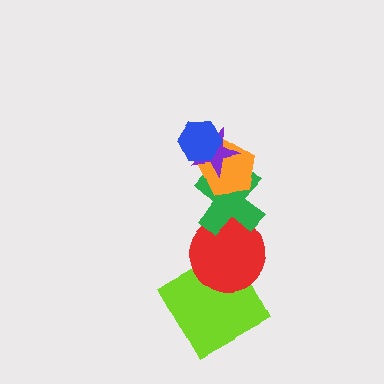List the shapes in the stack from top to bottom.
From top to bottom: the blue hexagon, the purple star, the orange pentagon, the green cross, the red circle, the lime square.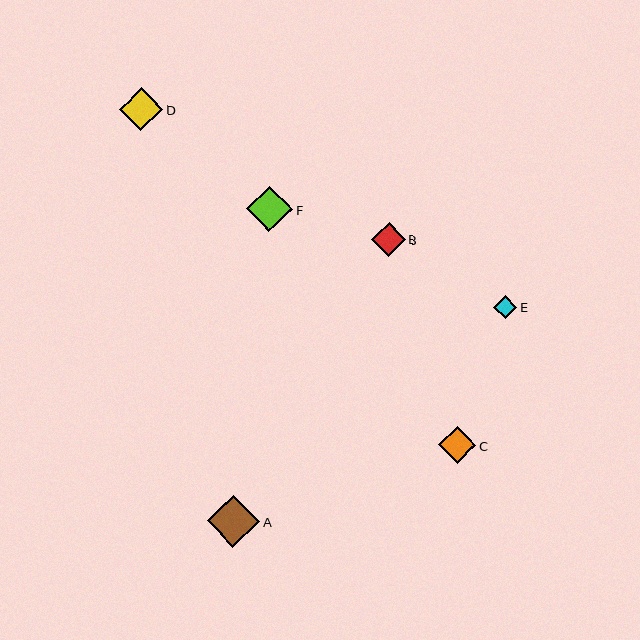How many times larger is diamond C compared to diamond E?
Diamond C is approximately 1.6 times the size of diamond E.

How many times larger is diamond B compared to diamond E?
Diamond B is approximately 1.5 times the size of diamond E.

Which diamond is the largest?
Diamond A is the largest with a size of approximately 52 pixels.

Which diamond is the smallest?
Diamond E is the smallest with a size of approximately 23 pixels.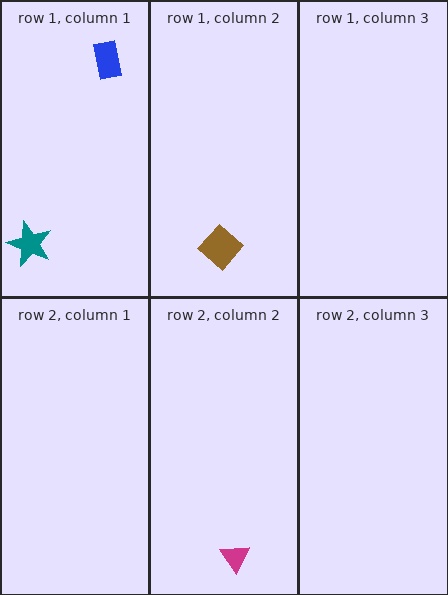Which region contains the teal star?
The row 1, column 1 region.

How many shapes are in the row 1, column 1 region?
2.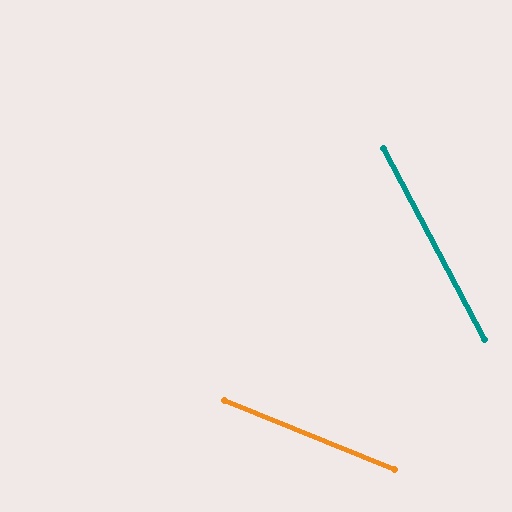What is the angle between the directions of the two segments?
Approximately 40 degrees.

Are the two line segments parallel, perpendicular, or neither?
Neither parallel nor perpendicular — they differ by about 40°.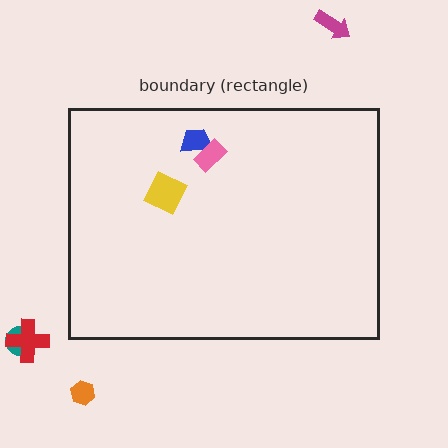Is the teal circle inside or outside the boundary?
Outside.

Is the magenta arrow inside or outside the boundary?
Outside.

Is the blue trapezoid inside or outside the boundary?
Inside.